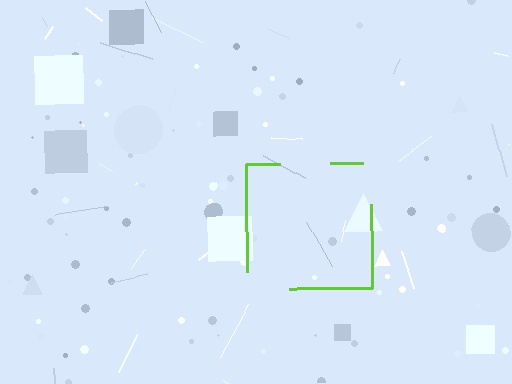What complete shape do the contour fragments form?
The contour fragments form a square.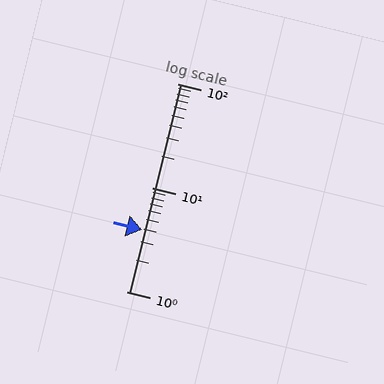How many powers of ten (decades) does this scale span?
The scale spans 2 decades, from 1 to 100.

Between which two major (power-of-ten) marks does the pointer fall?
The pointer is between 1 and 10.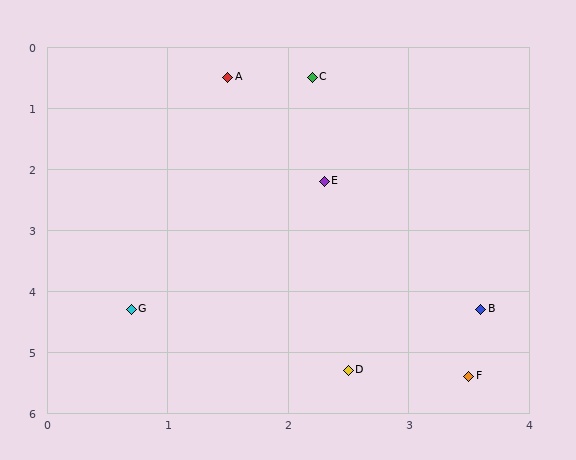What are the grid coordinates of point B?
Point B is at approximately (3.6, 4.3).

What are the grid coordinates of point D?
Point D is at approximately (2.5, 5.3).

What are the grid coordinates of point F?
Point F is at approximately (3.5, 5.4).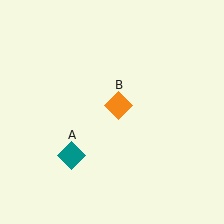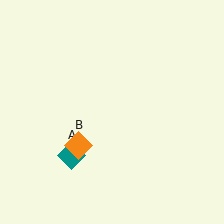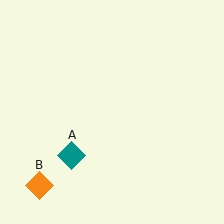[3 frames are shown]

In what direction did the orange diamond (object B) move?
The orange diamond (object B) moved down and to the left.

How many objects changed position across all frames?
1 object changed position: orange diamond (object B).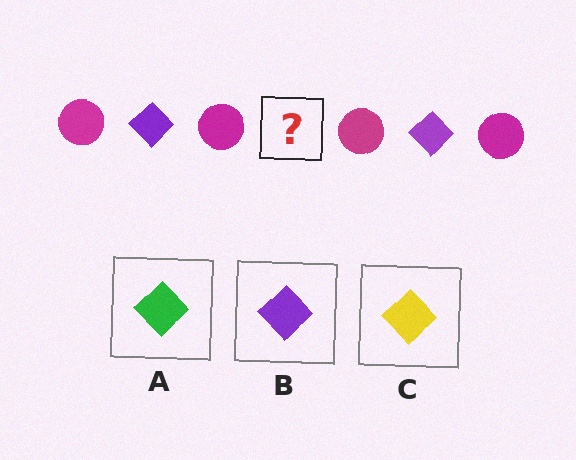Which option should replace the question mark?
Option B.